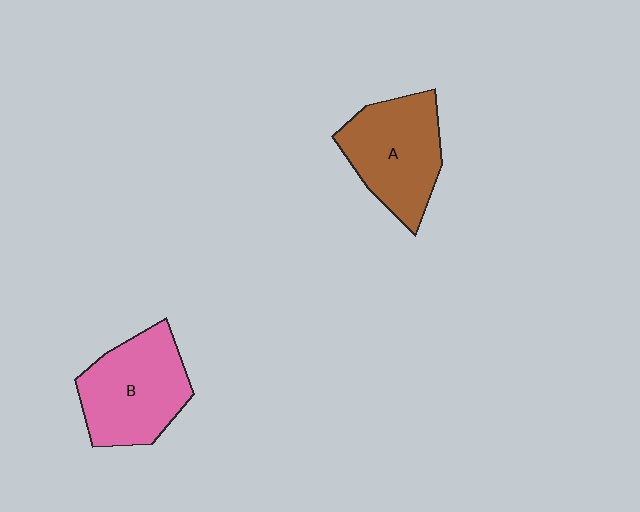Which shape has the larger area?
Shape B (pink).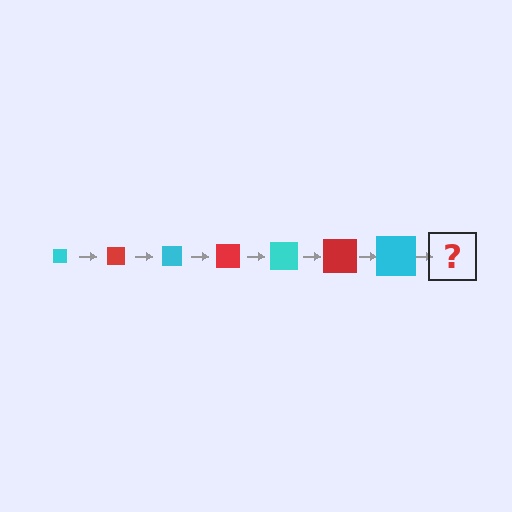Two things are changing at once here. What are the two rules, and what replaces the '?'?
The two rules are that the square grows larger each step and the color cycles through cyan and red. The '?' should be a red square, larger than the previous one.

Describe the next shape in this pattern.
It should be a red square, larger than the previous one.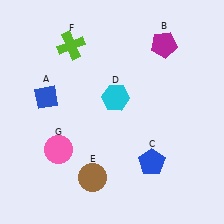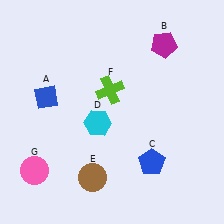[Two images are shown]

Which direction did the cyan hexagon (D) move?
The cyan hexagon (D) moved down.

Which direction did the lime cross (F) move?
The lime cross (F) moved down.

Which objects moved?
The objects that moved are: the cyan hexagon (D), the lime cross (F), the pink circle (G).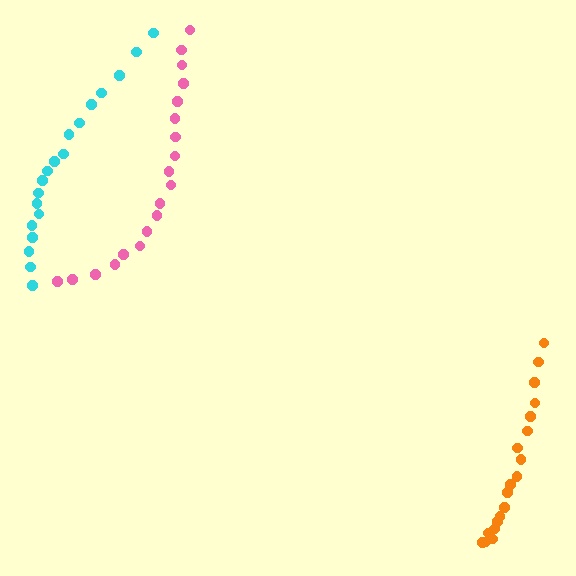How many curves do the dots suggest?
There are 3 distinct paths.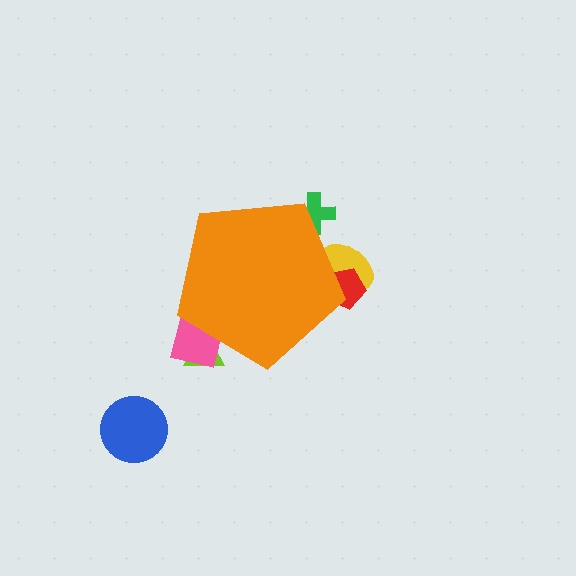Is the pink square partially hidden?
Yes, the pink square is partially hidden behind the orange pentagon.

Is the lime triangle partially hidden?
Yes, the lime triangle is partially hidden behind the orange pentagon.